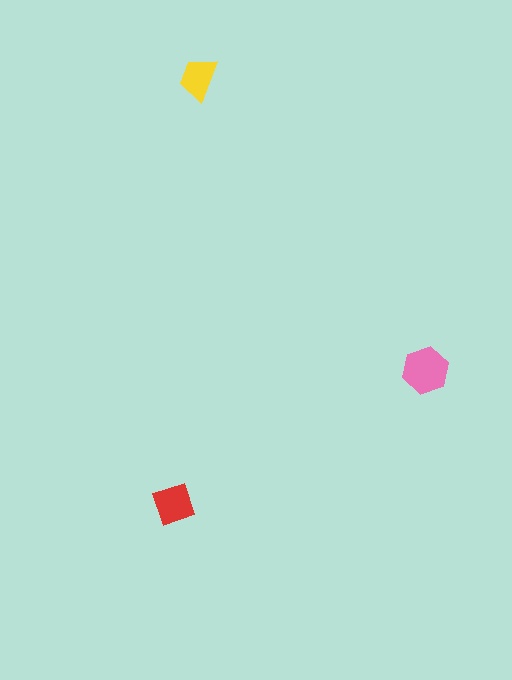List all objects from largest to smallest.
The pink hexagon, the red diamond, the yellow trapezoid.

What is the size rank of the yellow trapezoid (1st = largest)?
3rd.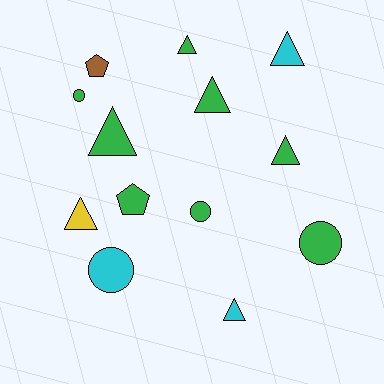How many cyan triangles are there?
There are 2 cyan triangles.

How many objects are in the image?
There are 13 objects.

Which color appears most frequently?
Green, with 8 objects.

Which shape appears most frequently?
Triangle, with 7 objects.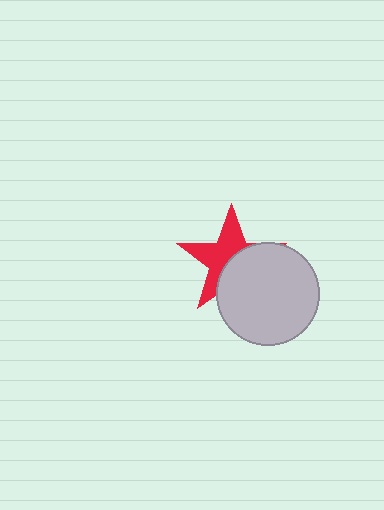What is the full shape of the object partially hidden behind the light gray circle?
The partially hidden object is a red star.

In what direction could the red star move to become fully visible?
The red star could move toward the upper-left. That would shift it out from behind the light gray circle entirely.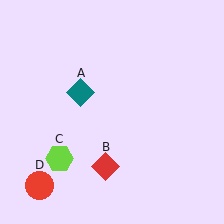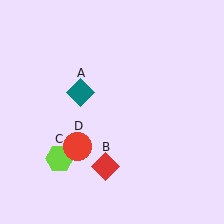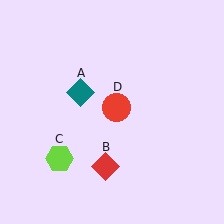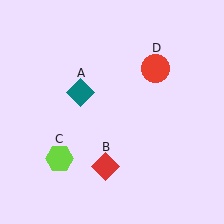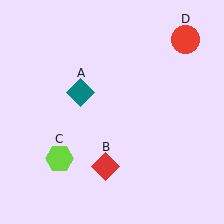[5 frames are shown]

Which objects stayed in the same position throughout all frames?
Teal diamond (object A) and red diamond (object B) and lime hexagon (object C) remained stationary.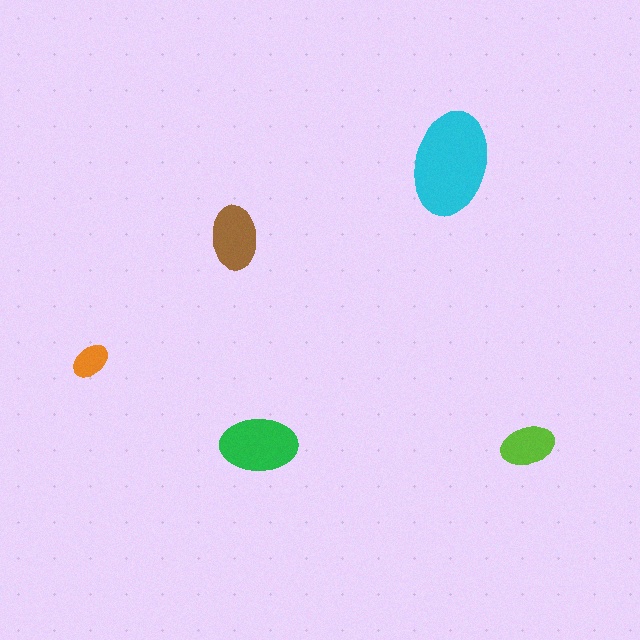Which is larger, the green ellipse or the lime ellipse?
The green one.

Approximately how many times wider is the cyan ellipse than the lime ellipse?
About 2 times wider.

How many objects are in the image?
There are 5 objects in the image.